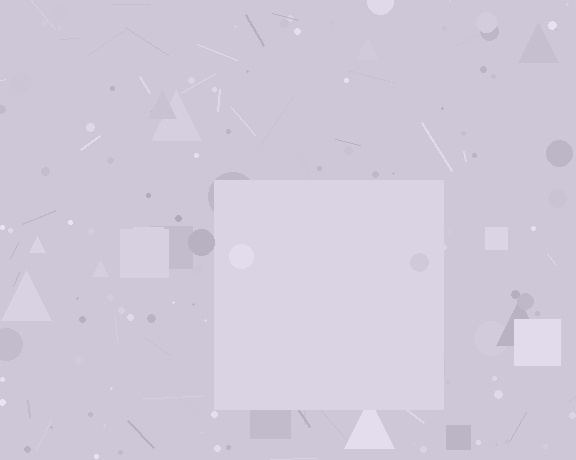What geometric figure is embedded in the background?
A square is embedded in the background.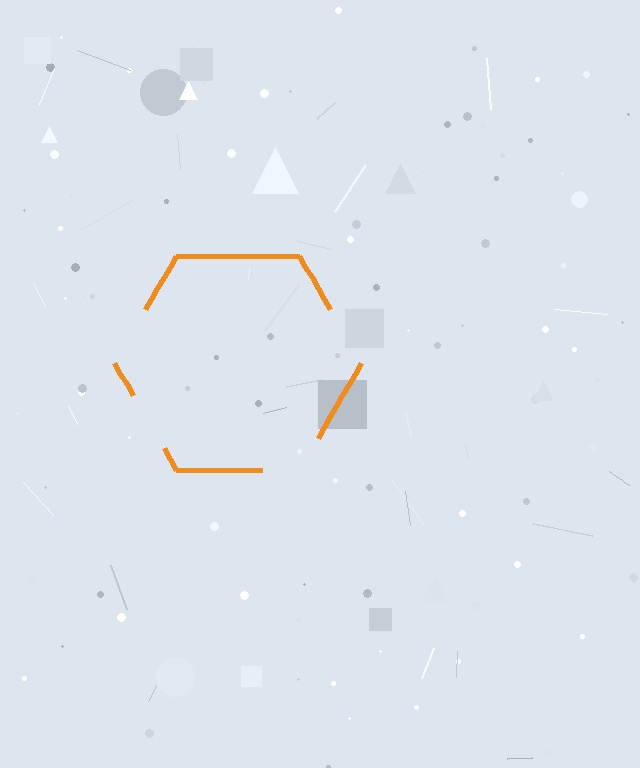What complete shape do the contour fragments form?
The contour fragments form a hexagon.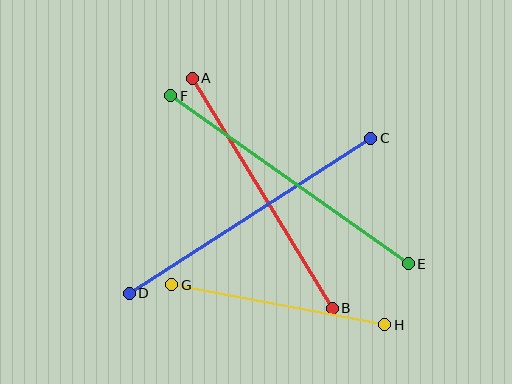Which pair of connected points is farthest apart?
Points E and F are farthest apart.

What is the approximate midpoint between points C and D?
The midpoint is at approximately (250, 216) pixels.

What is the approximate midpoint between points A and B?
The midpoint is at approximately (262, 193) pixels.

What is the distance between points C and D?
The distance is approximately 287 pixels.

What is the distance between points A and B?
The distance is approximately 269 pixels.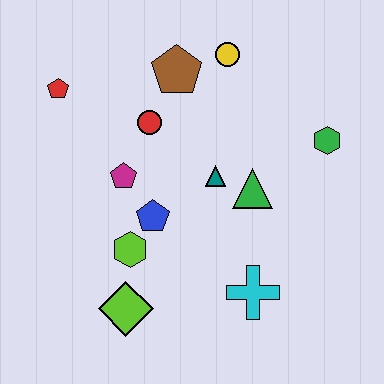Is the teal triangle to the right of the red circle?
Yes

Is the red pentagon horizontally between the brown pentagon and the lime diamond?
No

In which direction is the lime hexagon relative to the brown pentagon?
The lime hexagon is below the brown pentagon.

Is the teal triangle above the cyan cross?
Yes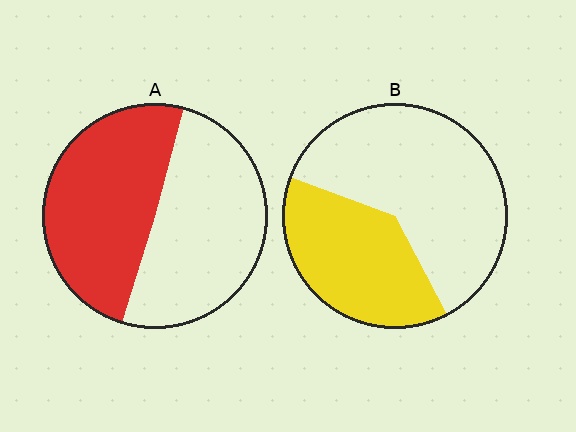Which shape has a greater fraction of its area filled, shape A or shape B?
Shape A.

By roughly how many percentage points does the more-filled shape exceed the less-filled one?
By roughly 10 percentage points (A over B).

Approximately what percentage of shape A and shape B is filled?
A is approximately 50% and B is approximately 40%.